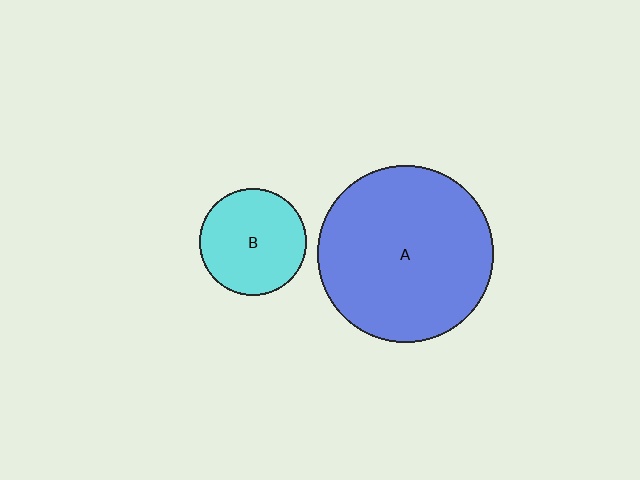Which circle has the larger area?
Circle A (blue).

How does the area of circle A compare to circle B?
Approximately 2.7 times.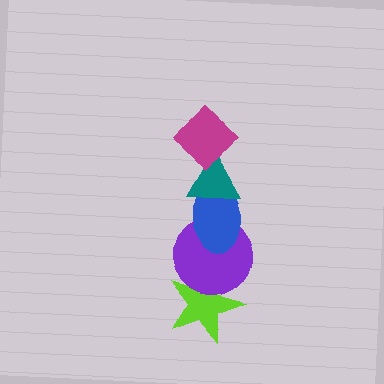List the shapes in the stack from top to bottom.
From top to bottom: the magenta diamond, the teal triangle, the blue ellipse, the purple circle, the lime star.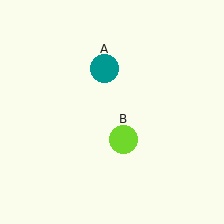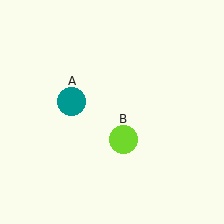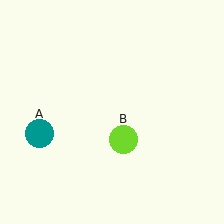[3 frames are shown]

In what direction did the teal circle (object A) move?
The teal circle (object A) moved down and to the left.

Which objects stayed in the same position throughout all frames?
Lime circle (object B) remained stationary.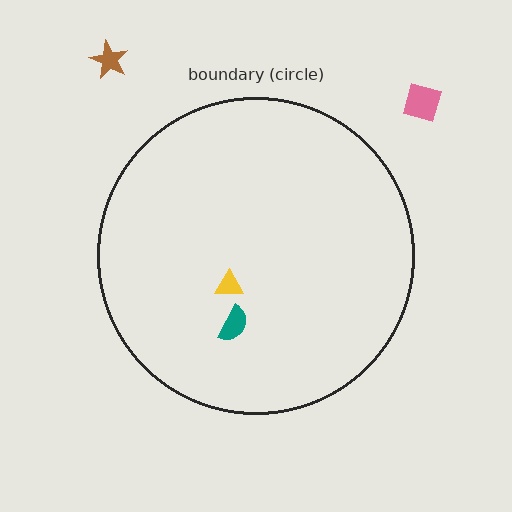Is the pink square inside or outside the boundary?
Outside.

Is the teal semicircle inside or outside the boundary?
Inside.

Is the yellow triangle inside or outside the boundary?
Inside.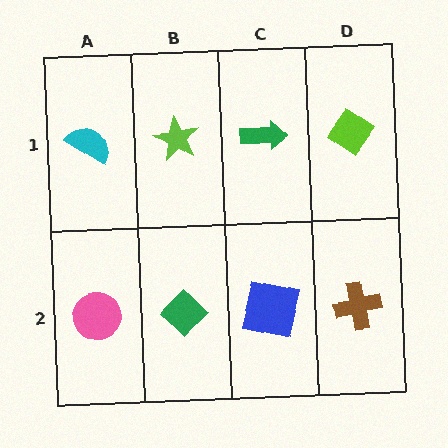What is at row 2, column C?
A blue square.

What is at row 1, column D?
A lime diamond.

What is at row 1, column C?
A green arrow.